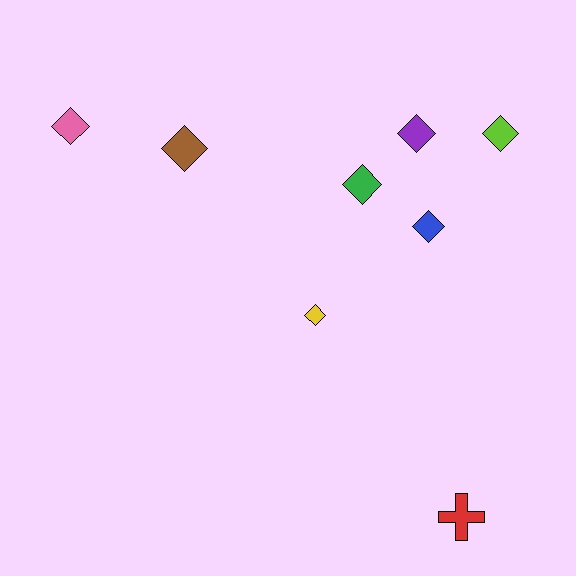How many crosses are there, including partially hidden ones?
There is 1 cross.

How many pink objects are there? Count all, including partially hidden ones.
There is 1 pink object.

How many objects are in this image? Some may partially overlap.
There are 8 objects.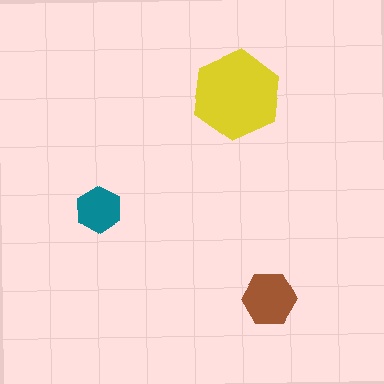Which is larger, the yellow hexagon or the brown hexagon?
The yellow one.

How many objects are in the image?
There are 3 objects in the image.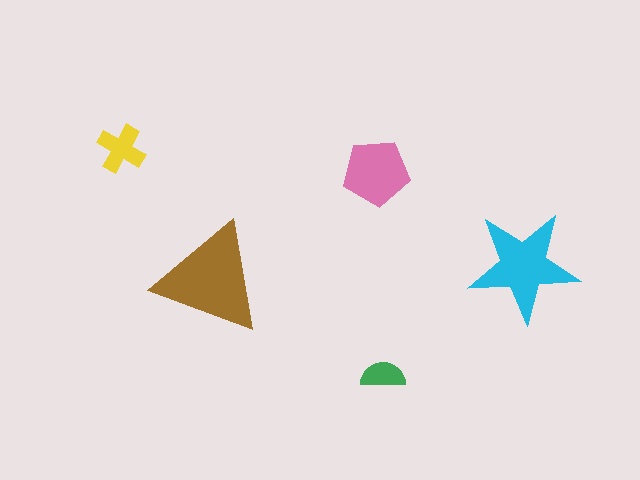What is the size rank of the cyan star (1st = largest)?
2nd.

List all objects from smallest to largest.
The green semicircle, the yellow cross, the pink pentagon, the cyan star, the brown triangle.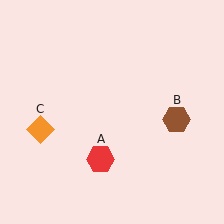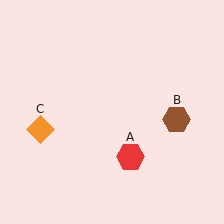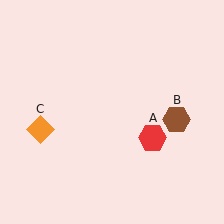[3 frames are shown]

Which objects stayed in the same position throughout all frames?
Brown hexagon (object B) and orange diamond (object C) remained stationary.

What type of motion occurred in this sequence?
The red hexagon (object A) rotated counterclockwise around the center of the scene.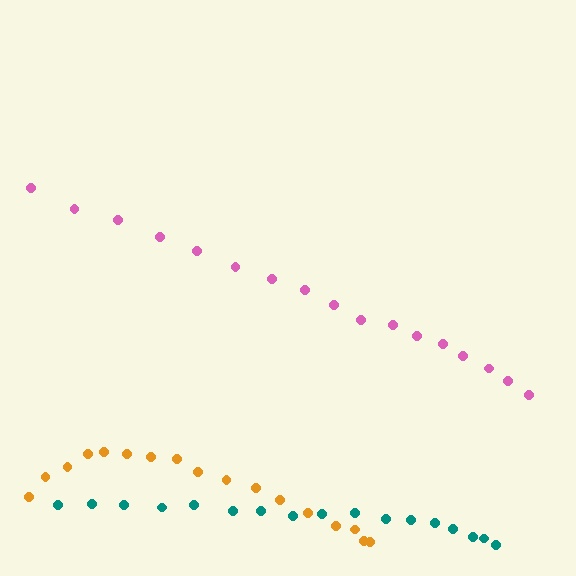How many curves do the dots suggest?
There are 3 distinct paths.